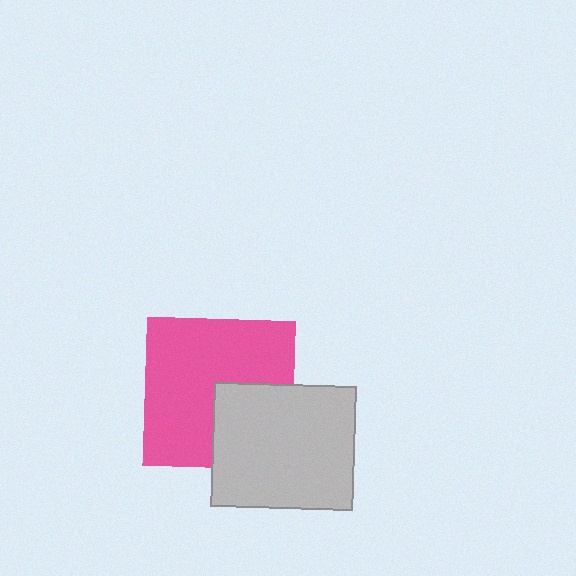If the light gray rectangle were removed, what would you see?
You would see the complete pink square.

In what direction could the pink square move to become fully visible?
The pink square could move toward the upper-left. That would shift it out from behind the light gray rectangle entirely.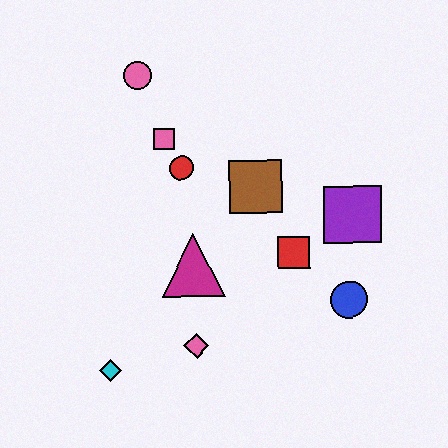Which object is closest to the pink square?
The red circle is closest to the pink square.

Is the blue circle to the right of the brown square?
Yes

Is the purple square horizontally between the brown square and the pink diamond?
No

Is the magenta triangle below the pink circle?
Yes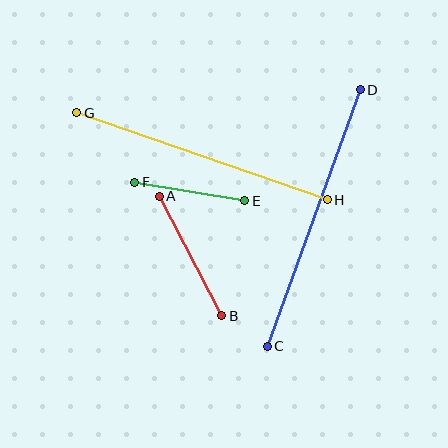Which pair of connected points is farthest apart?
Points C and D are farthest apart.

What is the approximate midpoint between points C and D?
The midpoint is at approximately (314, 218) pixels.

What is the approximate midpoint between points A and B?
The midpoint is at approximately (190, 256) pixels.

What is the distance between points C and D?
The distance is approximately 273 pixels.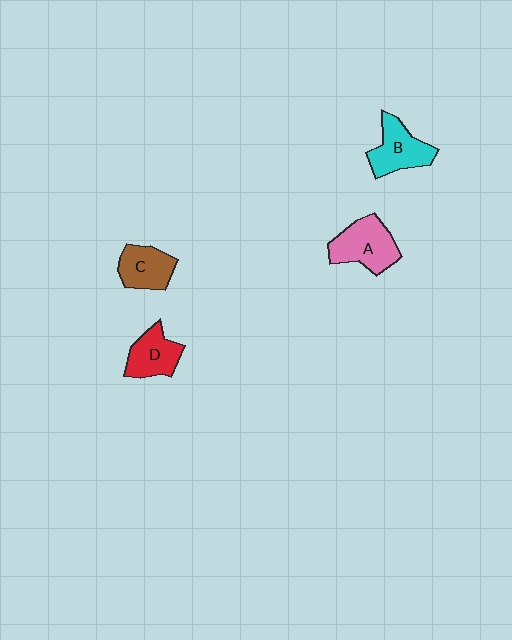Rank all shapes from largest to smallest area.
From largest to smallest: A (pink), B (cyan), D (red), C (brown).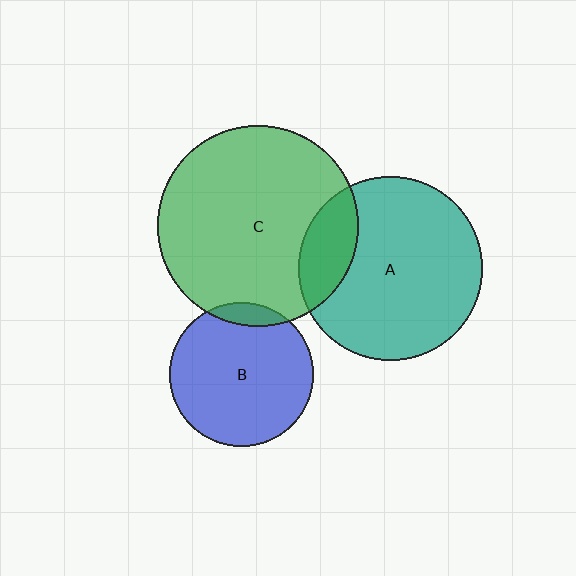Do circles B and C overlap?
Yes.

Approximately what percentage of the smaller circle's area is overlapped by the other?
Approximately 10%.